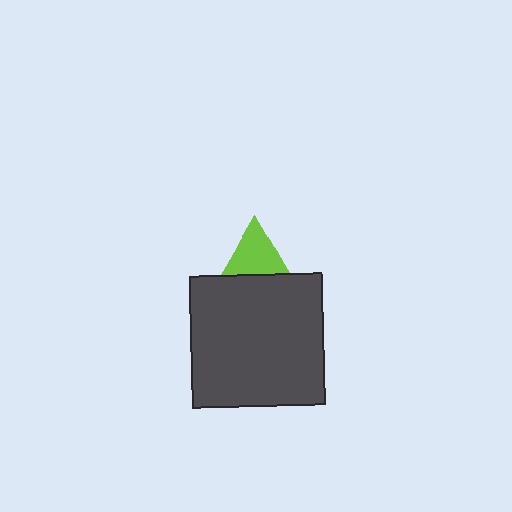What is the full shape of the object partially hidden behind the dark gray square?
The partially hidden object is a lime triangle.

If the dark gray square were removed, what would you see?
You would see the complete lime triangle.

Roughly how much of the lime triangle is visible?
About half of it is visible (roughly 46%).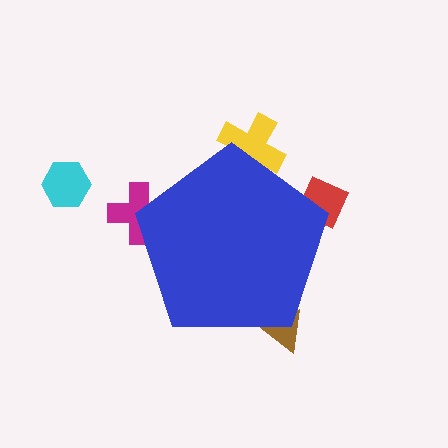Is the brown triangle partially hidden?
Yes, the brown triangle is partially hidden behind the blue pentagon.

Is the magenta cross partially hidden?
Yes, the magenta cross is partially hidden behind the blue pentagon.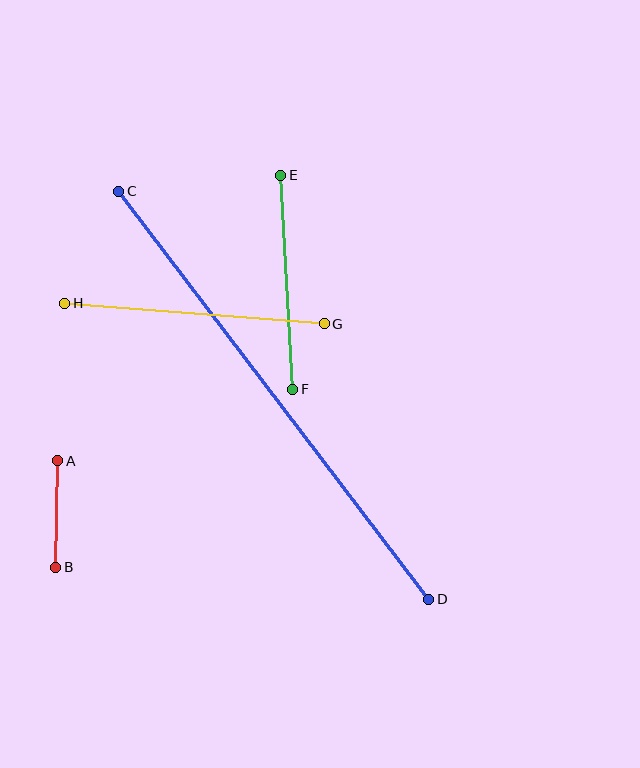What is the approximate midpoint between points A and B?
The midpoint is at approximately (57, 514) pixels.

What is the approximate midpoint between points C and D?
The midpoint is at approximately (274, 395) pixels.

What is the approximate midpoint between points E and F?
The midpoint is at approximately (287, 282) pixels.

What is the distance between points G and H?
The distance is approximately 260 pixels.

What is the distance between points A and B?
The distance is approximately 107 pixels.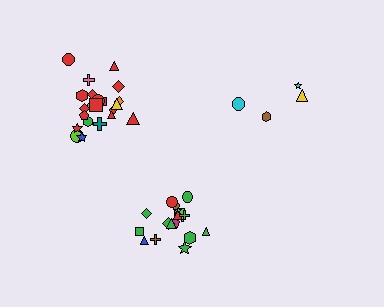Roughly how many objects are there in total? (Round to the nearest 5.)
Roughly 45 objects in total.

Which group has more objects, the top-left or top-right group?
The top-left group.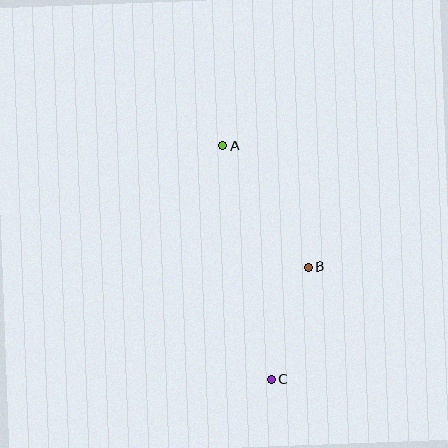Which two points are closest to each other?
Points B and C are closest to each other.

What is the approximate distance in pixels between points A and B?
The distance between A and B is approximately 148 pixels.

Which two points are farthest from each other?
Points A and C are farthest from each other.